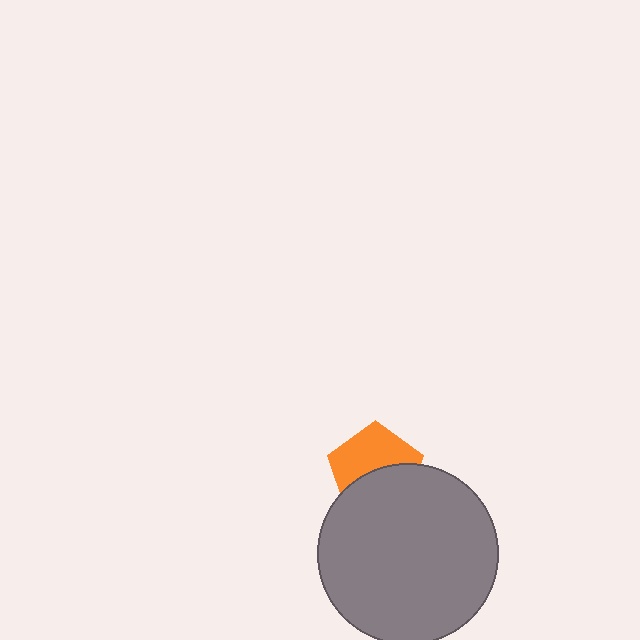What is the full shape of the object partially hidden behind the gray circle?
The partially hidden object is an orange pentagon.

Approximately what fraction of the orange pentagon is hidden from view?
Roughly 47% of the orange pentagon is hidden behind the gray circle.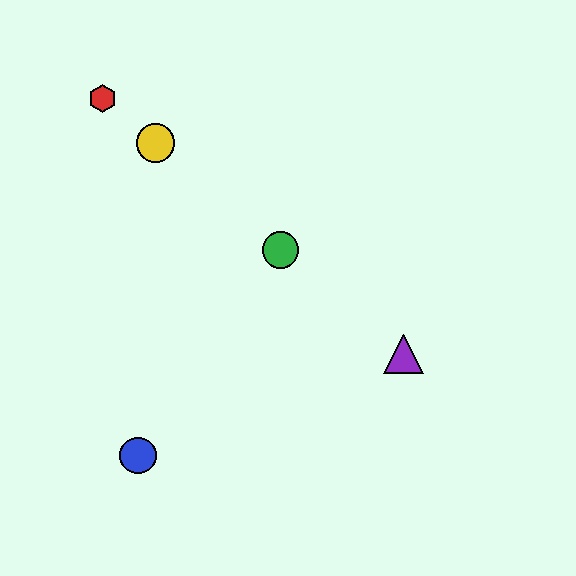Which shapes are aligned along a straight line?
The red hexagon, the green circle, the yellow circle, the purple triangle are aligned along a straight line.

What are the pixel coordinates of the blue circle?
The blue circle is at (138, 455).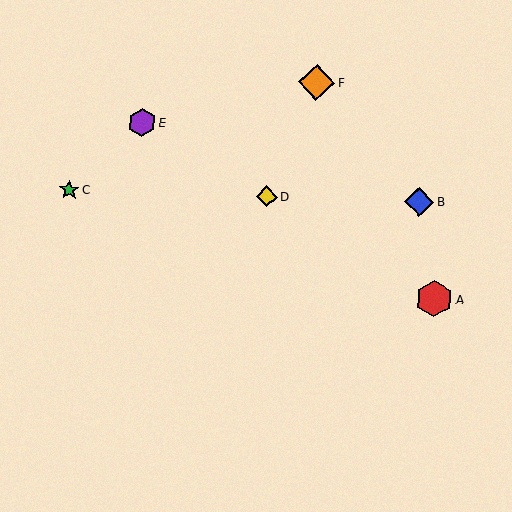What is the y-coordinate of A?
Object A is at y≈299.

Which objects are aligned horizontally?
Objects B, C, D are aligned horizontally.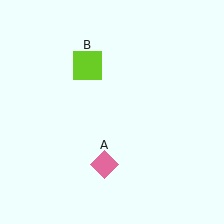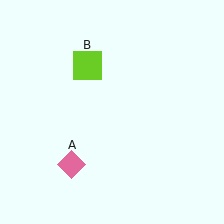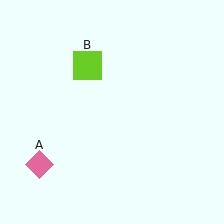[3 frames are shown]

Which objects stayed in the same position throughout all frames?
Lime square (object B) remained stationary.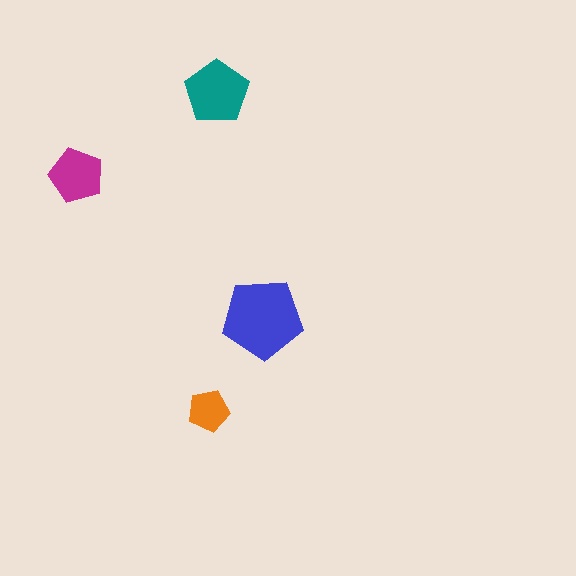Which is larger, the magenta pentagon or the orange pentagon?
The magenta one.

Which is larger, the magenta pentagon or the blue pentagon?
The blue one.